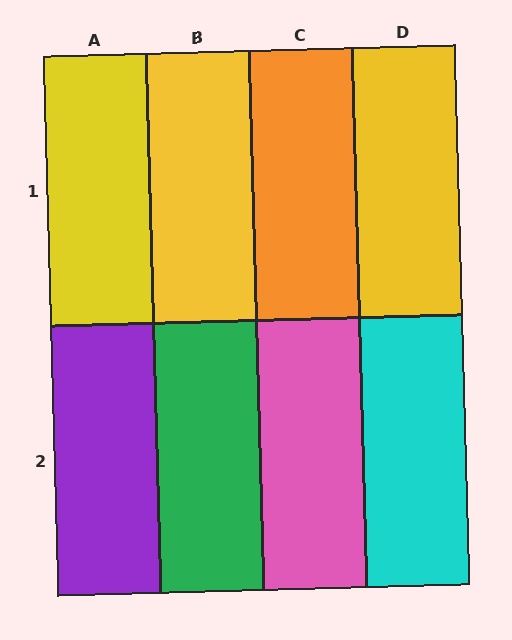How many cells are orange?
1 cell is orange.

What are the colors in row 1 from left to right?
Yellow, yellow, orange, yellow.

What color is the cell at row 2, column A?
Purple.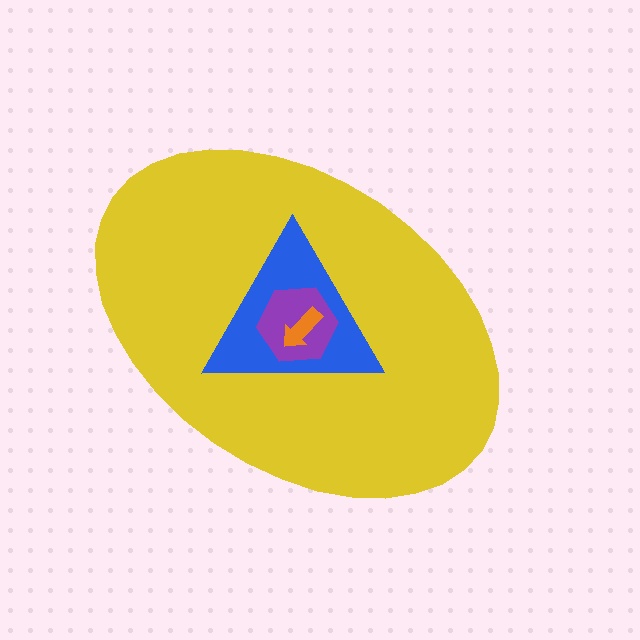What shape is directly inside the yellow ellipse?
The blue triangle.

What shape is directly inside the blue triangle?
The purple hexagon.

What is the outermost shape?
The yellow ellipse.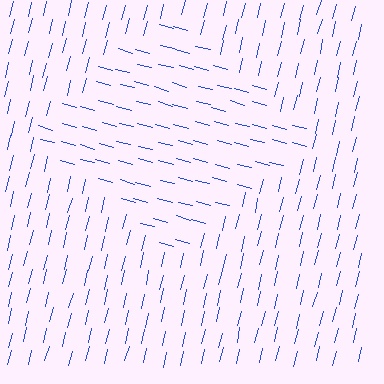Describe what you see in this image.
The image is filled with small blue line segments. A diamond region in the image has lines oriented differently from the surrounding lines, creating a visible texture boundary.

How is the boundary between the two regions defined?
The boundary is defined purely by a change in line orientation (approximately 89 degrees difference). All lines are the same color and thickness.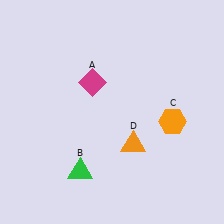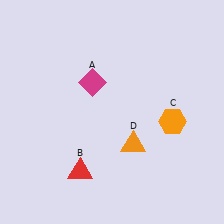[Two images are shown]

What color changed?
The triangle (B) changed from green in Image 1 to red in Image 2.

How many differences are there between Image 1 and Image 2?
There is 1 difference between the two images.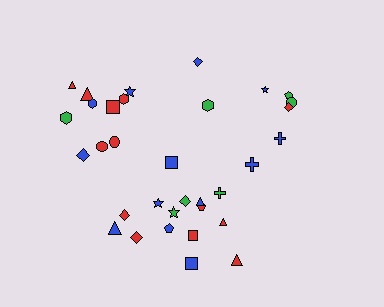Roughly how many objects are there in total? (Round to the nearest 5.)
Roughly 35 objects in total.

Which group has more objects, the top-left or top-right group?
The top-left group.